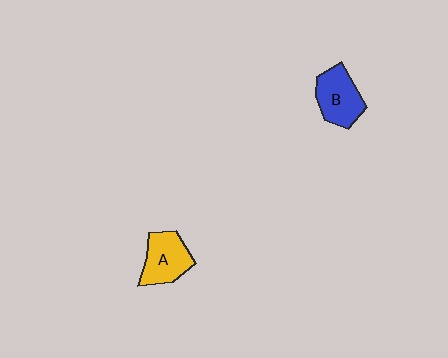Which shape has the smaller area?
Shape A (yellow).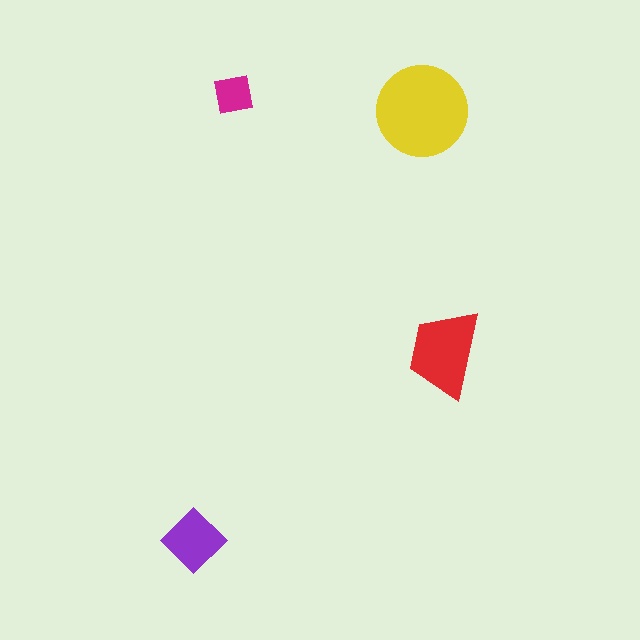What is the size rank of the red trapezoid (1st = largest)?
2nd.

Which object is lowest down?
The purple diamond is bottommost.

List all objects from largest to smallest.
The yellow circle, the red trapezoid, the purple diamond, the magenta square.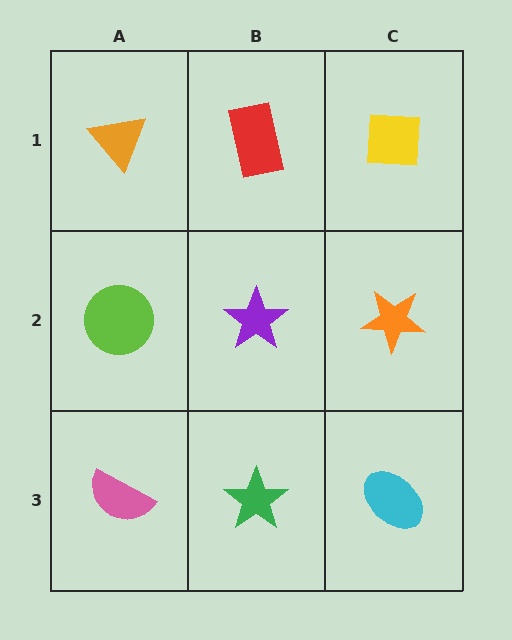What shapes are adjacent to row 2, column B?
A red rectangle (row 1, column B), a green star (row 3, column B), a lime circle (row 2, column A), an orange star (row 2, column C).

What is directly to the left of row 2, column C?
A purple star.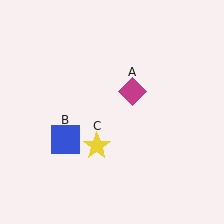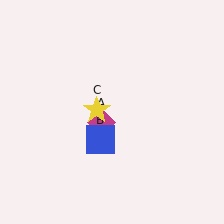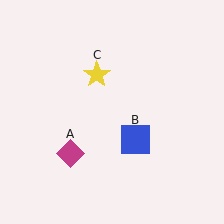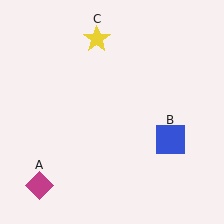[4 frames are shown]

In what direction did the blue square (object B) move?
The blue square (object B) moved right.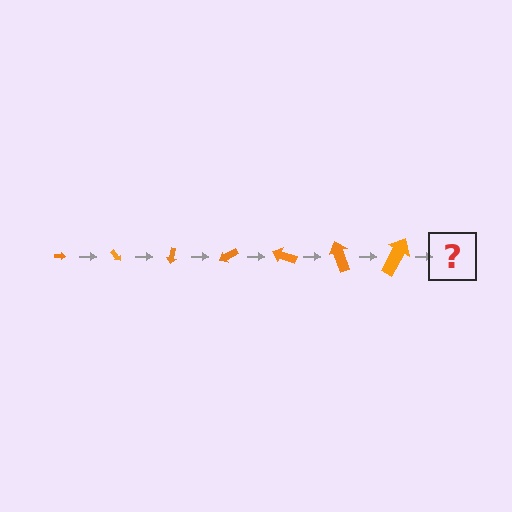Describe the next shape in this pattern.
It should be an arrow, larger than the previous one and rotated 350 degrees from the start.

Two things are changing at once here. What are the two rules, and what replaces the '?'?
The two rules are that the arrow grows larger each step and it rotates 50 degrees each step. The '?' should be an arrow, larger than the previous one and rotated 350 degrees from the start.